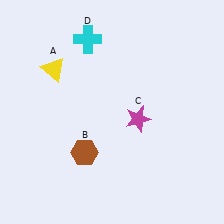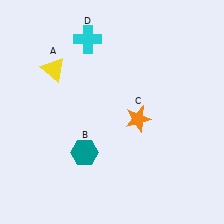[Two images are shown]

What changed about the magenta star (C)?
In Image 1, C is magenta. In Image 2, it changed to orange.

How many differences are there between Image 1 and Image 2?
There are 2 differences between the two images.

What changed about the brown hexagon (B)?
In Image 1, B is brown. In Image 2, it changed to teal.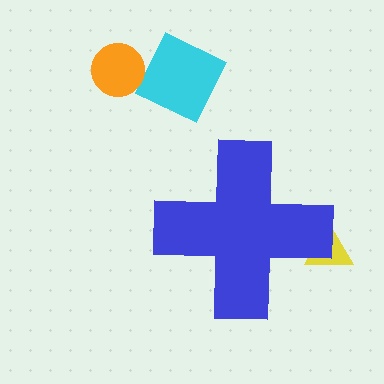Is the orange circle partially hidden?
No, the orange circle is fully visible.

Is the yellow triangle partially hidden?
Yes, the yellow triangle is partially hidden behind the blue cross.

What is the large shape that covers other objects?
A blue cross.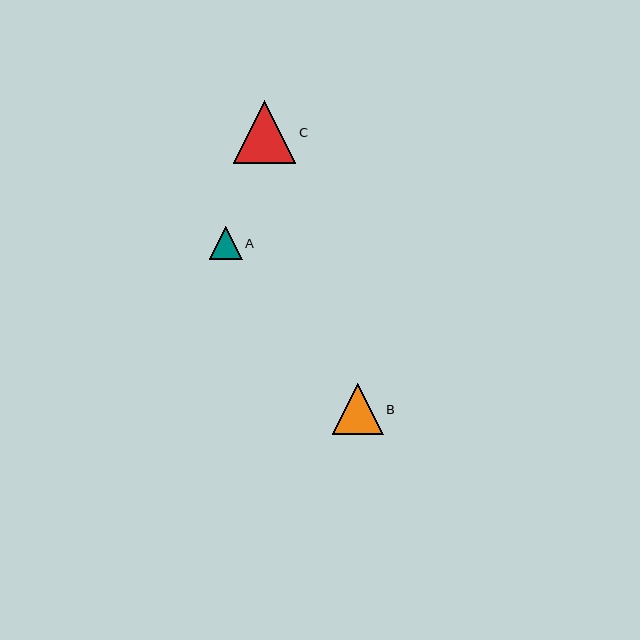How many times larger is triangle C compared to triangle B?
Triangle C is approximately 1.2 times the size of triangle B.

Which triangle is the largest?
Triangle C is the largest with a size of approximately 63 pixels.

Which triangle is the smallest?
Triangle A is the smallest with a size of approximately 33 pixels.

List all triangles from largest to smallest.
From largest to smallest: C, B, A.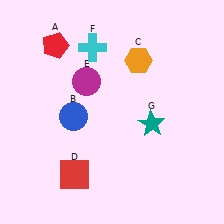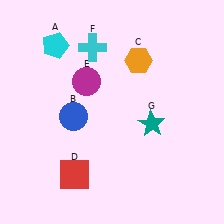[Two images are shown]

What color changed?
The pentagon (A) changed from red in Image 1 to cyan in Image 2.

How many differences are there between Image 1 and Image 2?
There is 1 difference between the two images.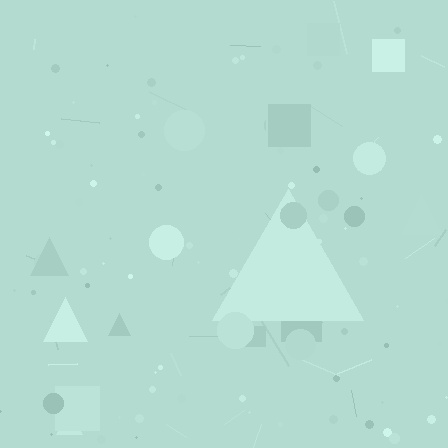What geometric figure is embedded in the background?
A triangle is embedded in the background.